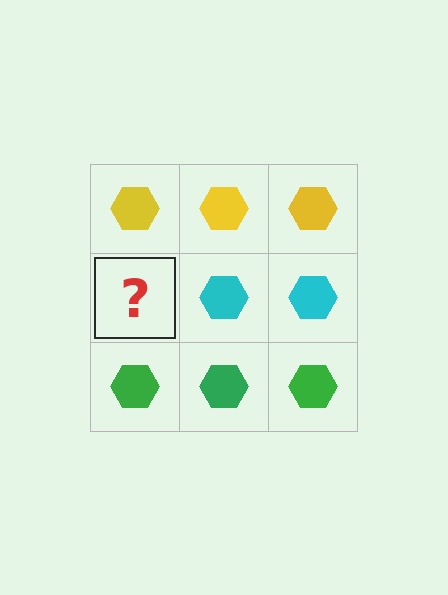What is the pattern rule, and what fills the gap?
The rule is that each row has a consistent color. The gap should be filled with a cyan hexagon.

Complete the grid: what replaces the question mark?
The question mark should be replaced with a cyan hexagon.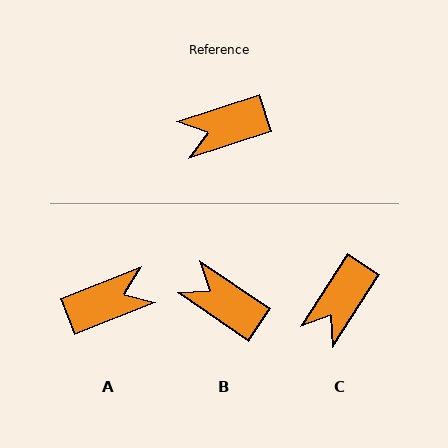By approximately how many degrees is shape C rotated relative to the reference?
Approximately 39 degrees counter-clockwise.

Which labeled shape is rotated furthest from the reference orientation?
A, about 177 degrees away.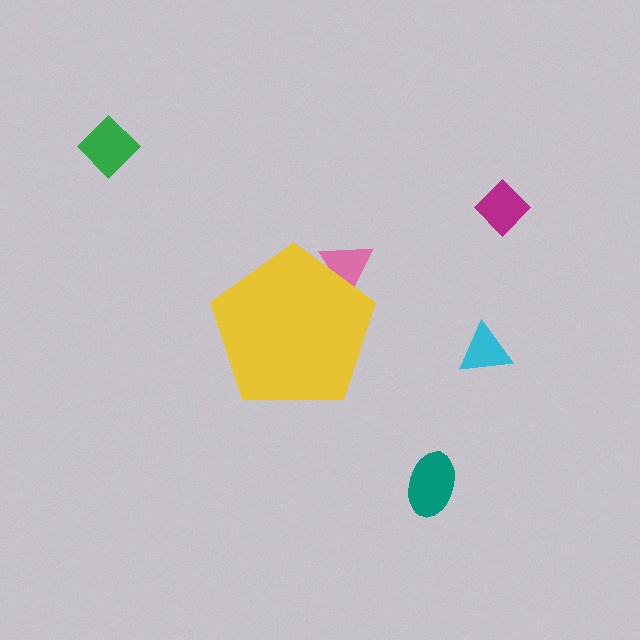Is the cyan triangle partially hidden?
No, the cyan triangle is fully visible.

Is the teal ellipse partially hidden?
No, the teal ellipse is fully visible.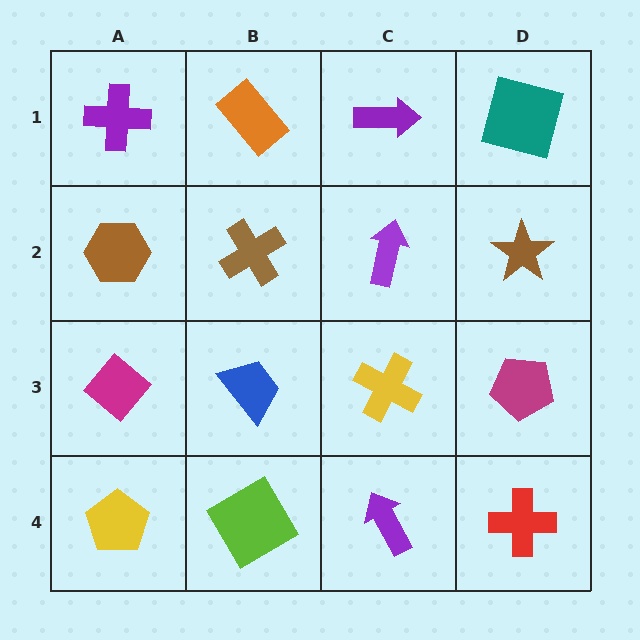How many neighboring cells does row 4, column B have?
3.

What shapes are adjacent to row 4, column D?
A magenta pentagon (row 3, column D), a purple arrow (row 4, column C).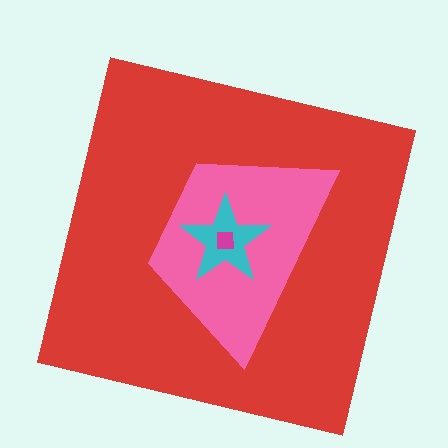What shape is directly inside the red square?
The pink trapezoid.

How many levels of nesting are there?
4.